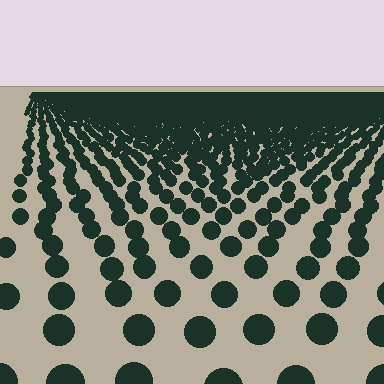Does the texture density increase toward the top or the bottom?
Density increases toward the top.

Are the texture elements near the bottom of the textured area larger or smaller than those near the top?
Larger. Near the bottom, elements are closer to the viewer and appear at a bigger on-screen size.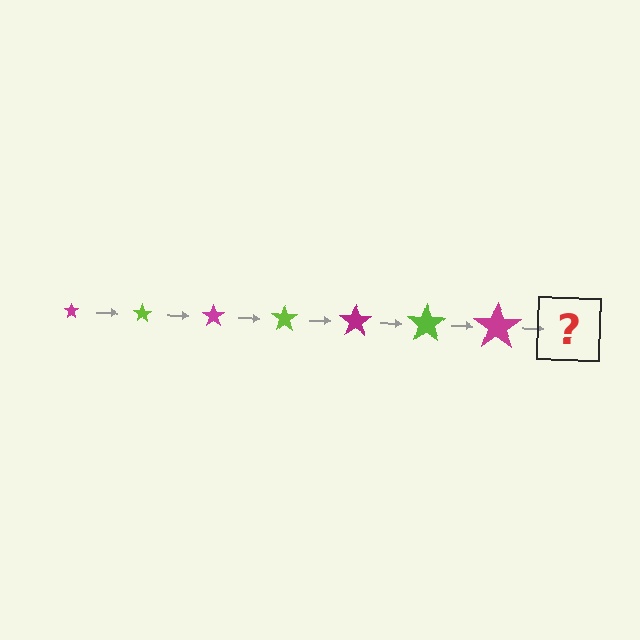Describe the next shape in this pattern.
It should be a lime star, larger than the previous one.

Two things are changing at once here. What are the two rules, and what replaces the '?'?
The two rules are that the star grows larger each step and the color cycles through magenta and lime. The '?' should be a lime star, larger than the previous one.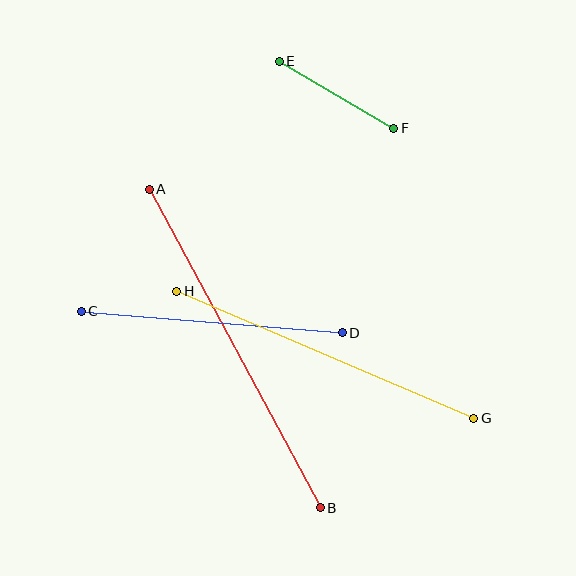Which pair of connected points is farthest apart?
Points A and B are farthest apart.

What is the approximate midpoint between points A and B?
The midpoint is at approximately (235, 348) pixels.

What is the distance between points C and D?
The distance is approximately 262 pixels.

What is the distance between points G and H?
The distance is approximately 323 pixels.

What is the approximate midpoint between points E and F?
The midpoint is at approximately (336, 95) pixels.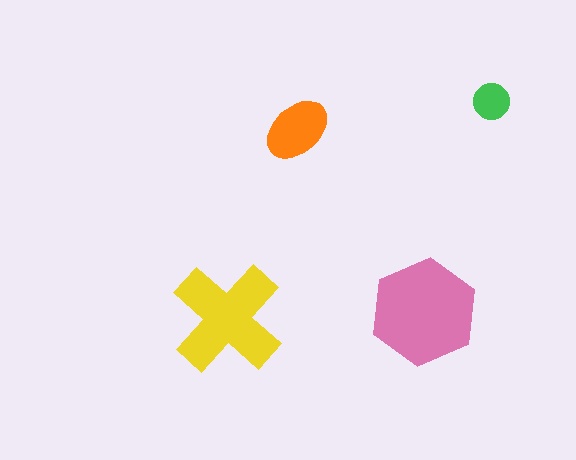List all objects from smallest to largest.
The green circle, the orange ellipse, the yellow cross, the pink hexagon.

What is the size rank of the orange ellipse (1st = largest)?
3rd.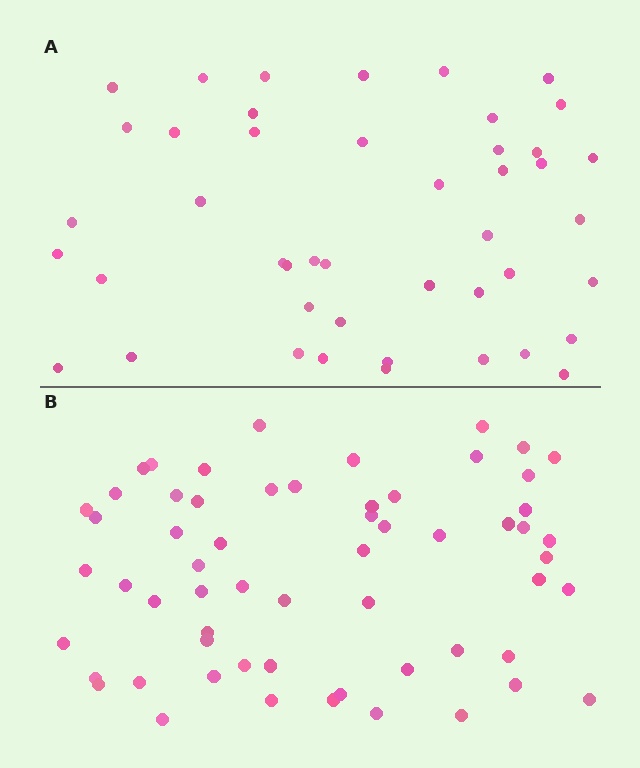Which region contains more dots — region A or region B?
Region B (the bottom region) has more dots.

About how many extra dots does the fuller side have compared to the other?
Region B has approximately 15 more dots than region A.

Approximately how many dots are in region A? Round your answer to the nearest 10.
About 40 dots. (The exact count is 45, which rounds to 40.)